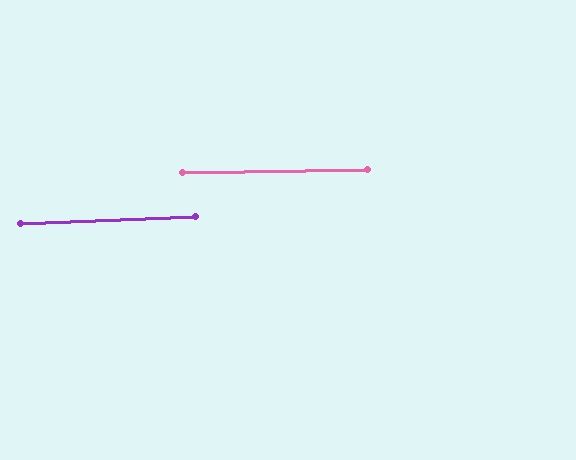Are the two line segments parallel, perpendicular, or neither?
Parallel — their directions differ by only 1.3°.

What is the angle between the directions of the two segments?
Approximately 1 degree.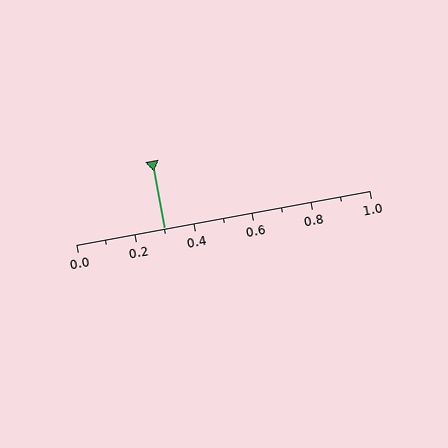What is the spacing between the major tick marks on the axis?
The major ticks are spaced 0.2 apart.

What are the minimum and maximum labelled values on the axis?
The axis runs from 0.0 to 1.0.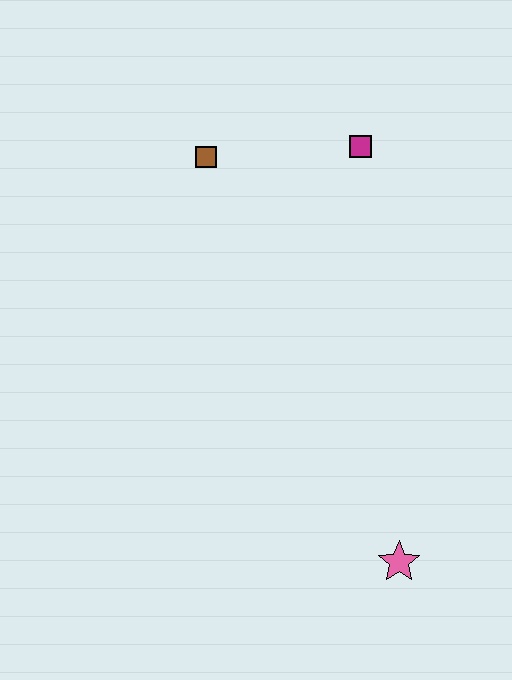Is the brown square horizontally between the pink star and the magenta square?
No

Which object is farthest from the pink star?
The brown square is farthest from the pink star.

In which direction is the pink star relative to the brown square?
The pink star is below the brown square.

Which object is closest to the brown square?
The magenta square is closest to the brown square.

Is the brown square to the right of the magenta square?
No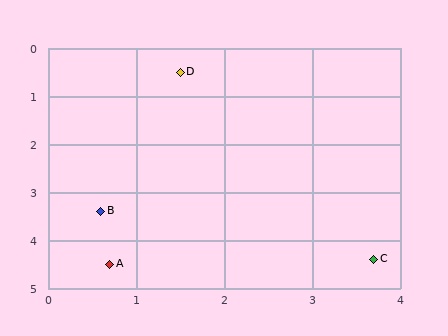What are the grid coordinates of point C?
Point C is at approximately (3.7, 4.4).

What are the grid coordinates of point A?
Point A is at approximately (0.7, 4.5).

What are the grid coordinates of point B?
Point B is at approximately (0.6, 3.4).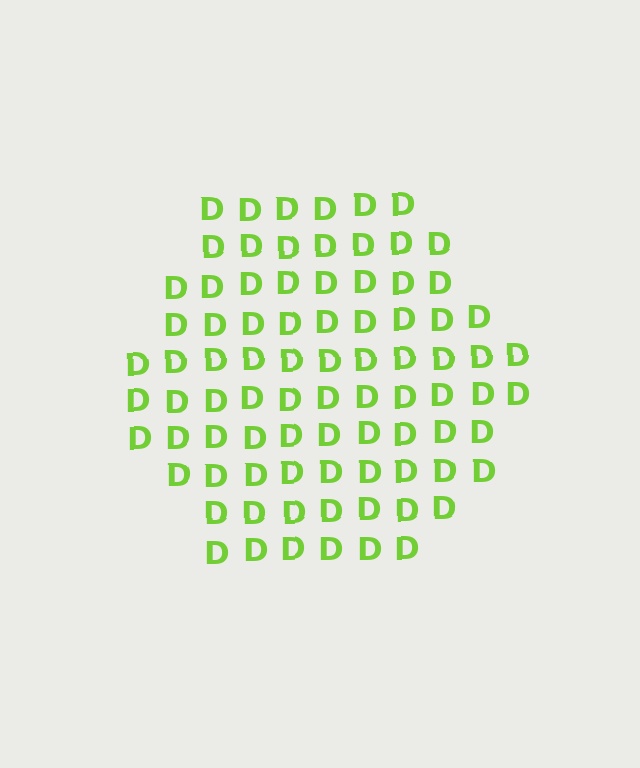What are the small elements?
The small elements are letter D's.